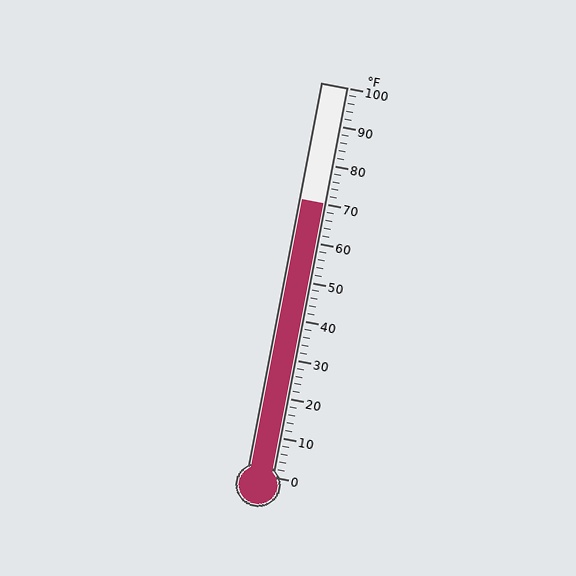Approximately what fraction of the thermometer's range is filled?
The thermometer is filled to approximately 70% of its range.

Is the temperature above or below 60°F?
The temperature is above 60°F.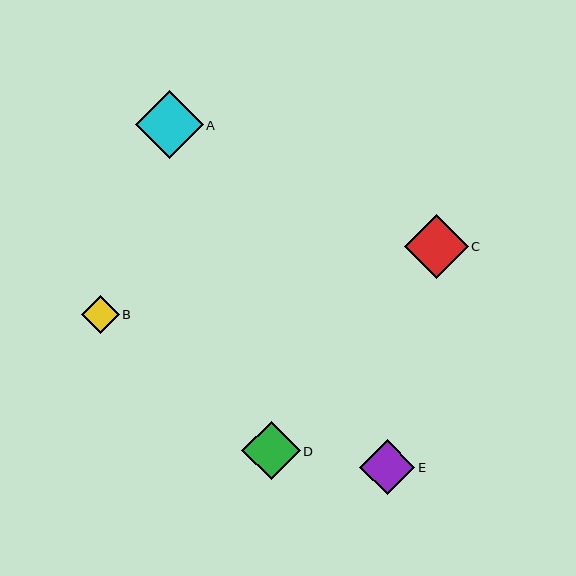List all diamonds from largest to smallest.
From largest to smallest: A, C, D, E, B.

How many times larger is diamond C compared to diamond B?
Diamond C is approximately 1.7 times the size of diamond B.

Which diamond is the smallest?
Diamond B is the smallest with a size of approximately 38 pixels.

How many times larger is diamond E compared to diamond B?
Diamond E is approximately 1.5 times the size of diamond B.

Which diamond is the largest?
Diamond A is the largest with a size of approximately 68 pixels.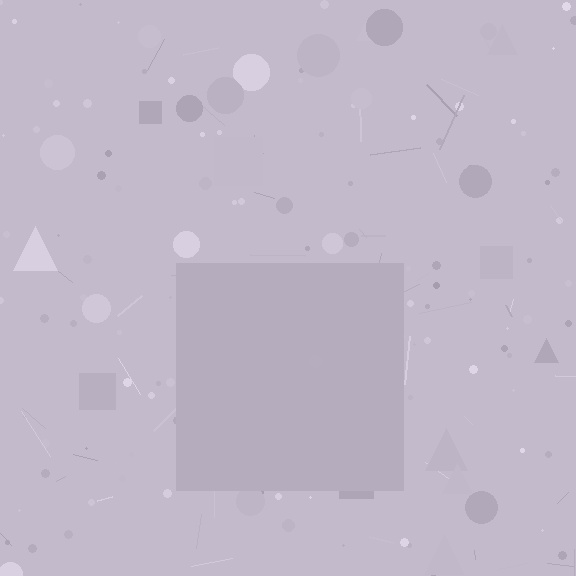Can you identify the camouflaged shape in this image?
The camouflaged shape is a square.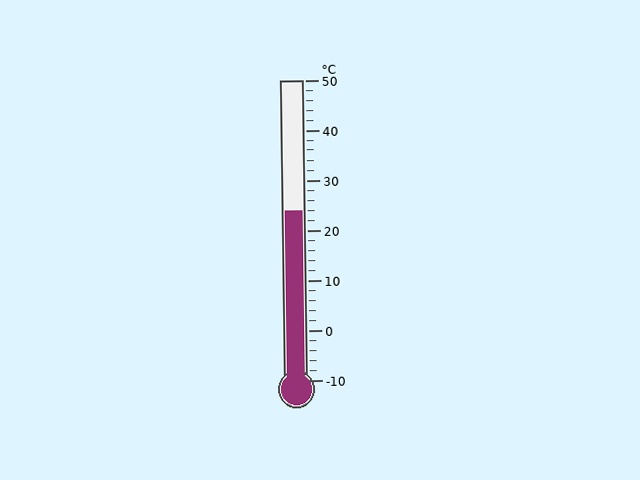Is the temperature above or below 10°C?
The temperature is above 10°C.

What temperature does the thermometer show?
The thermometer shows approximately 24°C.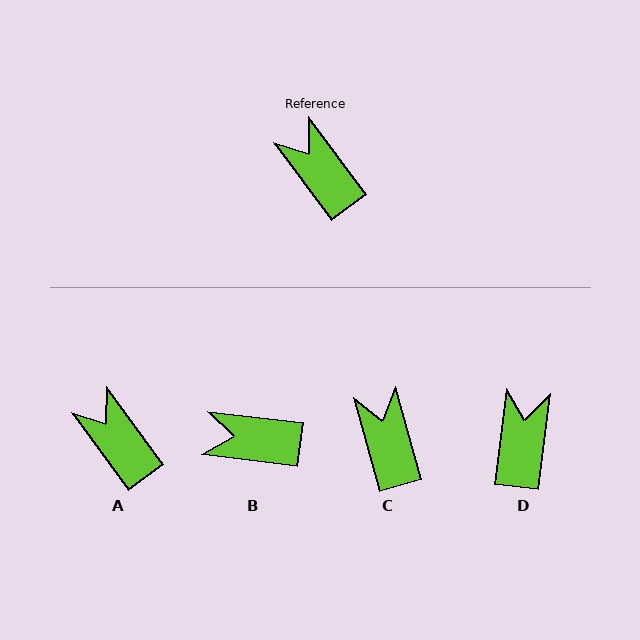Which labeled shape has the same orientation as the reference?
A.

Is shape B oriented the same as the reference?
No, it is off by about 47 degrees.